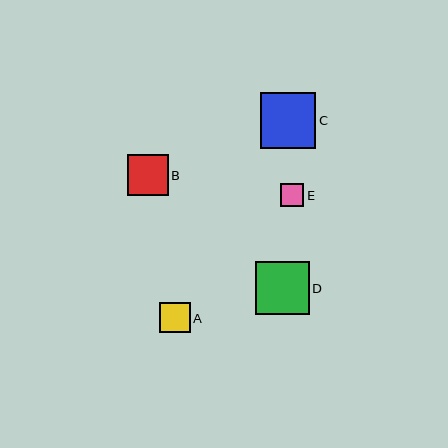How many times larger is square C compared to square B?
Square C is approximately 1.4 times the size of square B.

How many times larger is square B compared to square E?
Square B is approximately 1.8 times the size of square E.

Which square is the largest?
Square C is the largest with a size of approximately 55 pixels.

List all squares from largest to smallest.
From largest to smallest: C, D, B, A, E.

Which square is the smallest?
Square E is the smallest with a size of approximately 23 pixels.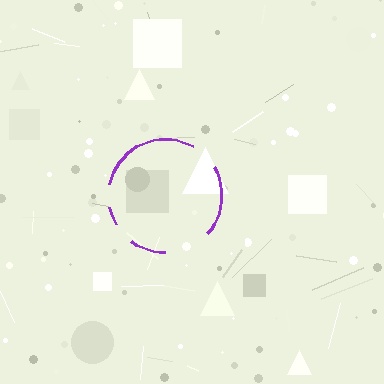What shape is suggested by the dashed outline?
The dashed outline suggests a circle.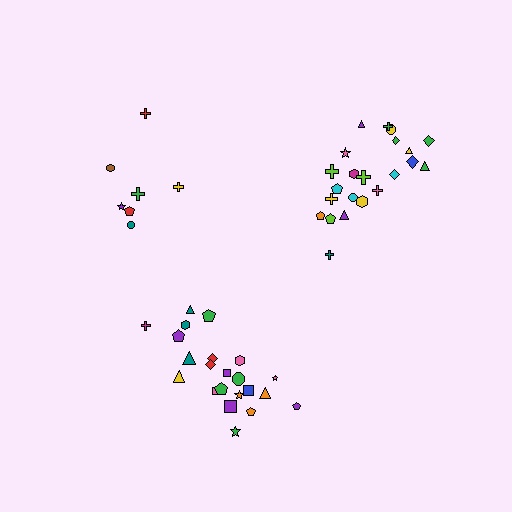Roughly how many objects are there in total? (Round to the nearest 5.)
Roughly 50 objects in total.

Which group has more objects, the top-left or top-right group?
The top-right group.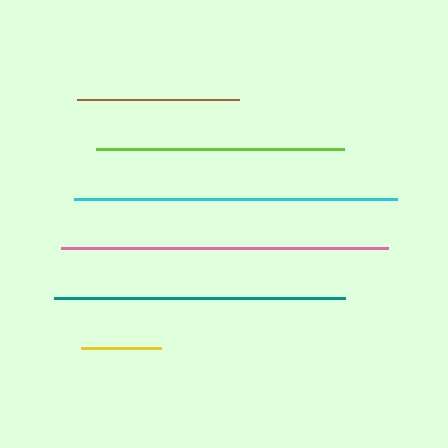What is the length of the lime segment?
The lime segment is approximately 248 pixels long.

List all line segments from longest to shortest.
From longest to shortest: pink, cyan, teal, lime, brown, yellow.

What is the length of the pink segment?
The pink segment is approximately 327 pixels long.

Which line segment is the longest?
The pink line is the longest at approximately 327 pixels.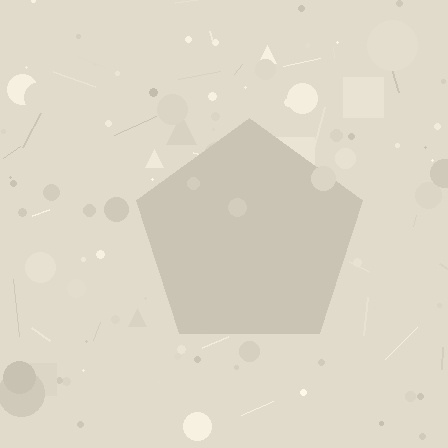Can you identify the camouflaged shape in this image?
The camouflaged shape is a pentagon.